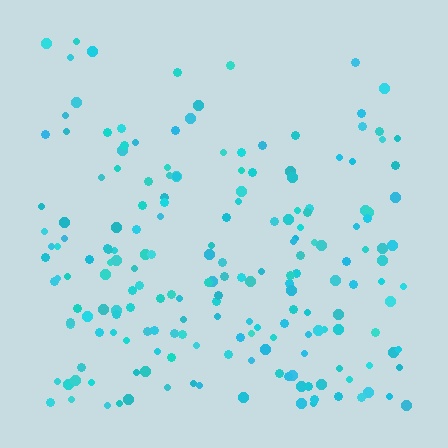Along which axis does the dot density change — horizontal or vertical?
Vertical.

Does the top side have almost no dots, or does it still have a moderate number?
Still a moderate number, just noticeably fewer than the bottom.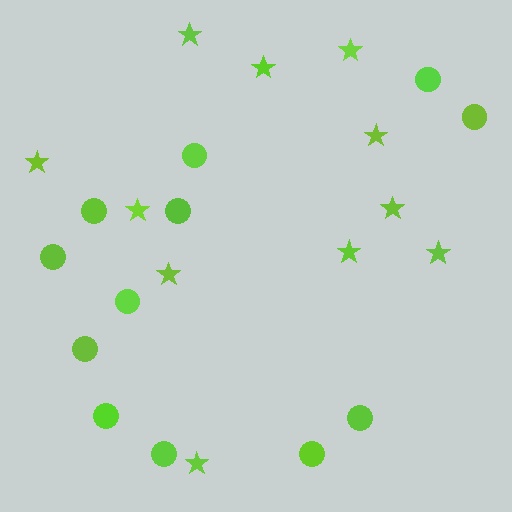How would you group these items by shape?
There are 2 groups: one group of stars (11) and one group of circles (12).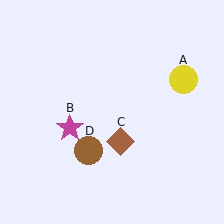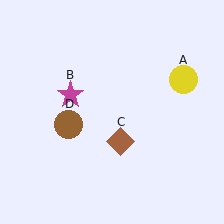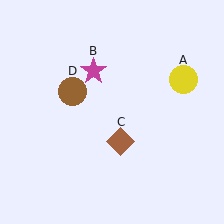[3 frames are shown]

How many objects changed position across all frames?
2 objects changed position: magenta star (object B), brown circle (object D).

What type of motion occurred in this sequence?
The magenta star (object B), brown circle (object D) rotated clockwise around the center of the scene.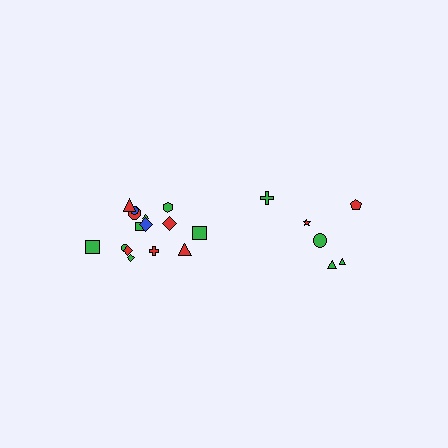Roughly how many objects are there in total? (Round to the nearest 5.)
Roughly 20 objects in total.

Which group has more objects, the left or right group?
The left group.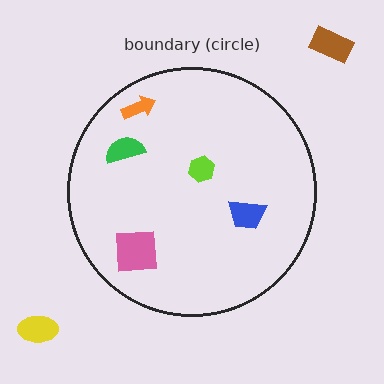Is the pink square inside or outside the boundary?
Inside.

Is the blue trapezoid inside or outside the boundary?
Inside.